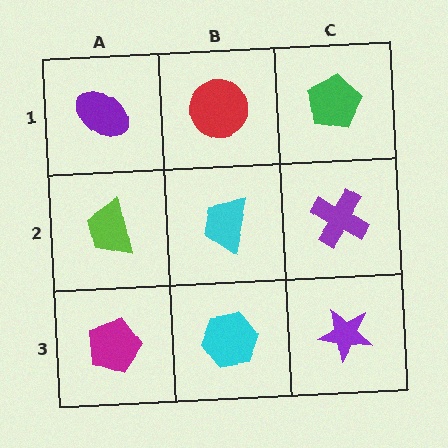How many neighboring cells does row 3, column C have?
2.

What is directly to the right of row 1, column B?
A green pentagon.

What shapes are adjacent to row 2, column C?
A green pentagon (row 1, column C), a purple star (row 3, column C), a cyan trapezoid (row 2, column B).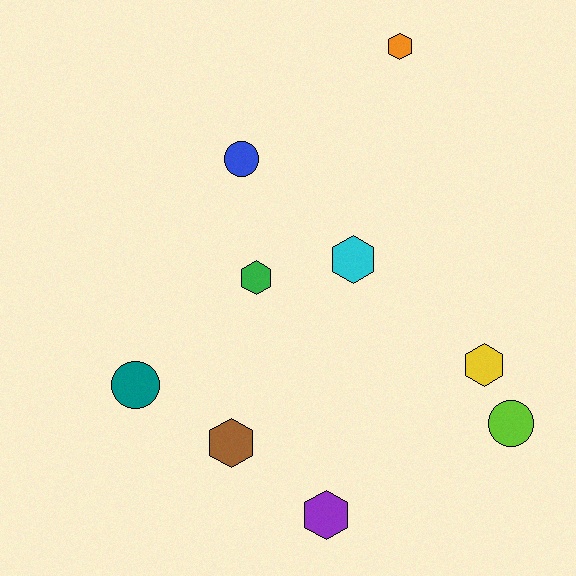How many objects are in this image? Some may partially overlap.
There are 9 objects.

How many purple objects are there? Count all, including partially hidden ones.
There is 1 purple object.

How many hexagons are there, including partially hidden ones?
There are 6 hexagons.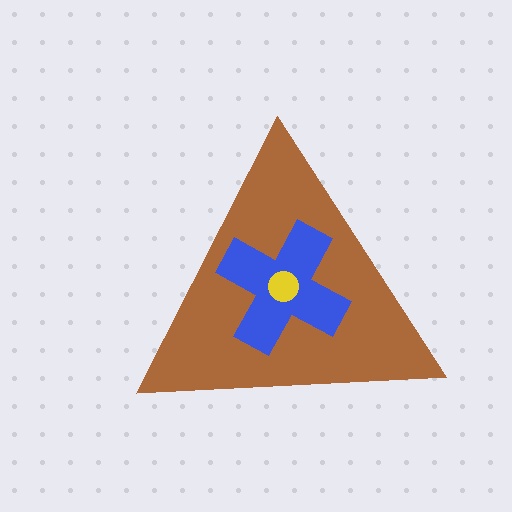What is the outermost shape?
The brown triangle.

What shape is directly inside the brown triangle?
The blue cross.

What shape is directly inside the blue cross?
The yellow circle.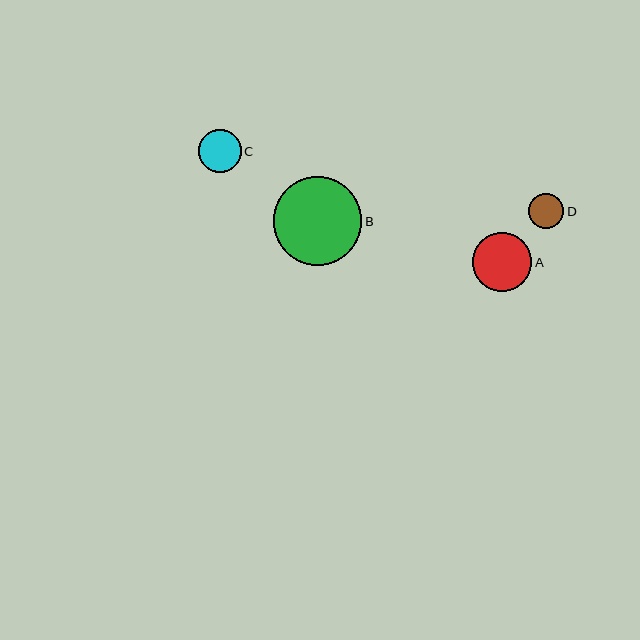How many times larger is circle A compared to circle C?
Circle A is approximately 1.4 times the size of circle C.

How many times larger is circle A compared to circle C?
Circle A is approximately 1.4 times the size of circle C.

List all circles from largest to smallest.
From largest to smallest: B, A, C, D.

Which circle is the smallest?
Circle D is the smallest with a size of approximately 35 pixels.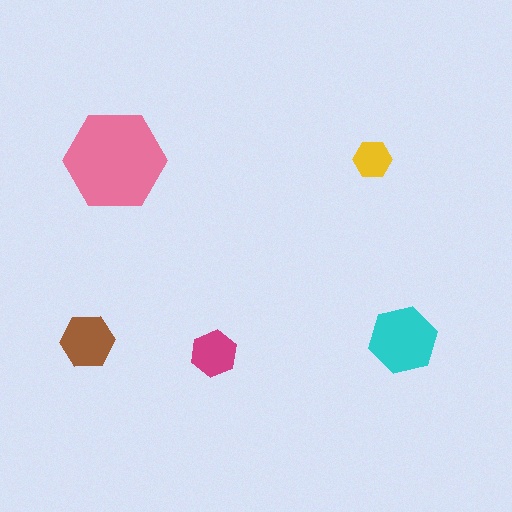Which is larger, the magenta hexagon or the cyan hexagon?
The cyan one.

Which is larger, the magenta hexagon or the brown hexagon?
The brown one.